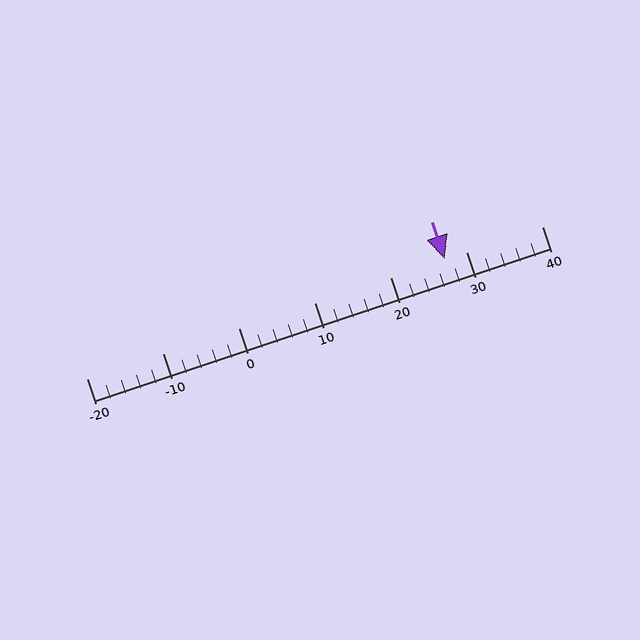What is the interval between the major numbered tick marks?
The major tick marks are spaced 10 units apart.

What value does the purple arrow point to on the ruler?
The purple arrow points to approximately 27.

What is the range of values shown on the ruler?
The ruler shows values from -20 to 40.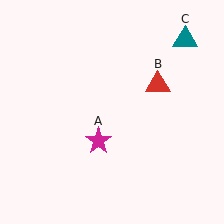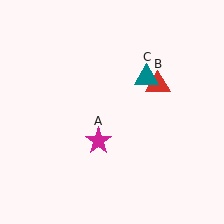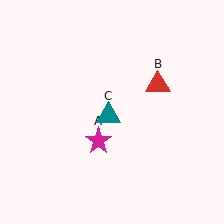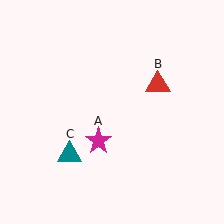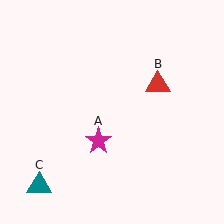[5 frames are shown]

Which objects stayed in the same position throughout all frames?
Magenta star (object A) and red triangle (object B) remained stationary.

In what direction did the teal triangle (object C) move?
The teal triangle (object C) moved down and to the left.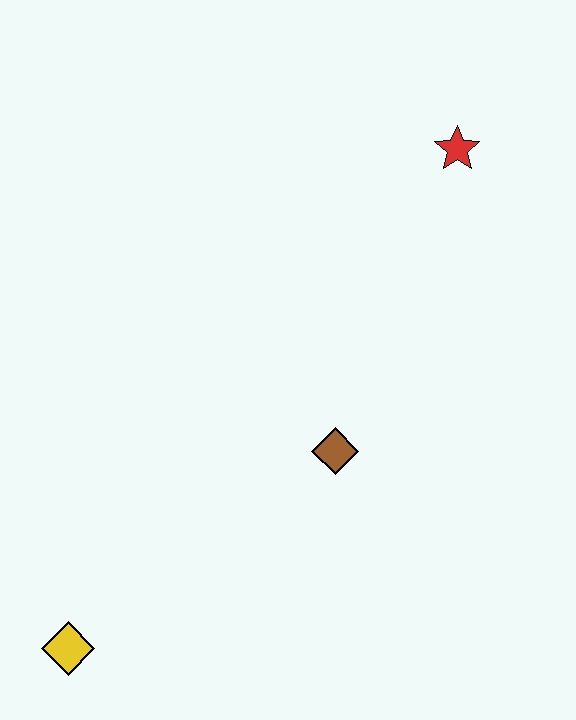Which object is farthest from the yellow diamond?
The red star is farthest from the yellow diamond.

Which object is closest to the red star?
The brown diamond is closest to the red star.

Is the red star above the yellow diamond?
Yes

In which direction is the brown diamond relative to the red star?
The brown diamond is below the red star.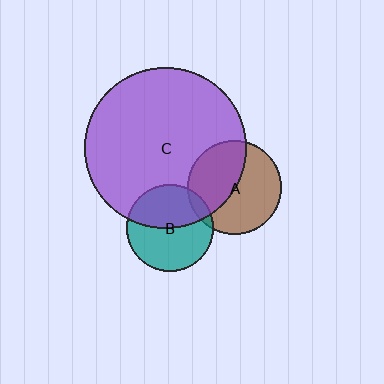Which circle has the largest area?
Circle C (purple).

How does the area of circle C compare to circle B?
Approximately 3.5 times.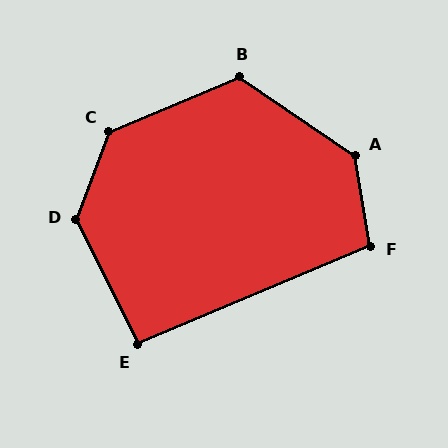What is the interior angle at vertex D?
Approximately 133 degrees (obtuse).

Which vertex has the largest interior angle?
A, at approximately 134 degrees.